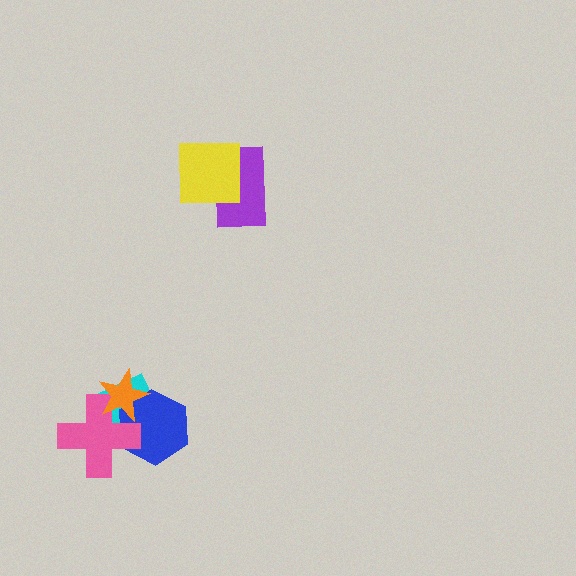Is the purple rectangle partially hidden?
Yes, it is partially covered by another shape.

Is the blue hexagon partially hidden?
Yes, it is partially covered by another shape.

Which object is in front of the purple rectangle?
The yellow square is in front of the purple rectangle.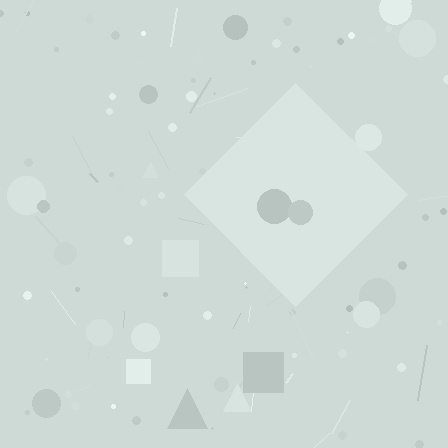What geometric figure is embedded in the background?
A diamond is embedded in the background.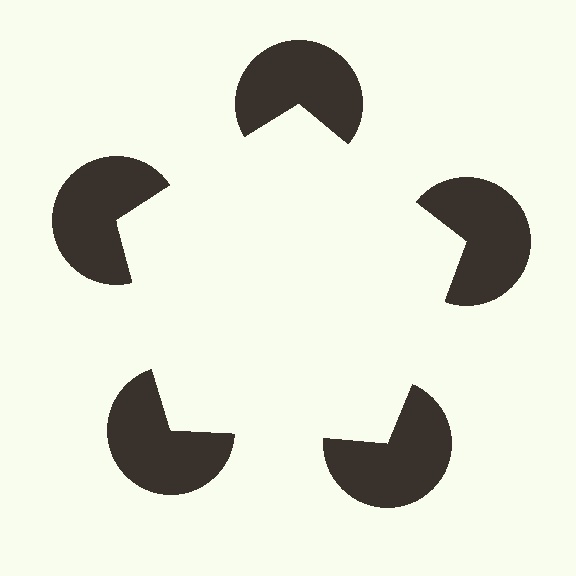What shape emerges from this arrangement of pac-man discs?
An illusory pentagon — its edges are inferred from the aligned wedge cuts in the pac-man discs, not physically drawn.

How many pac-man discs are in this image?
There are 5 — one at each vertex of the illusory pentagon.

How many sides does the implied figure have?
5 sides.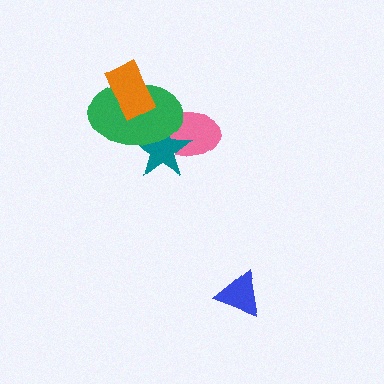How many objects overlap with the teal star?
2 objects overlap with the teal star.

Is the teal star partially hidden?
Yes, it is partially covered by another shape.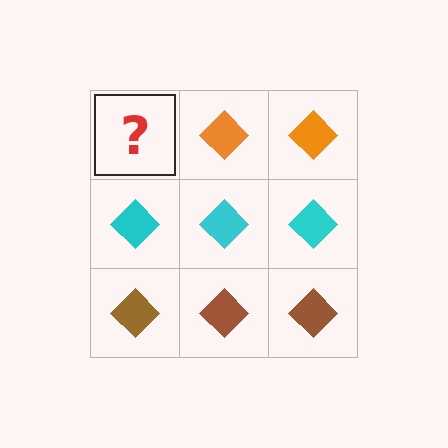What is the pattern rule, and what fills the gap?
The rule is that each row has a consistent color. The gap should be filled with an orange diamond.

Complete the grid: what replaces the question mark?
The question mark should be replaced with an orange diamond.